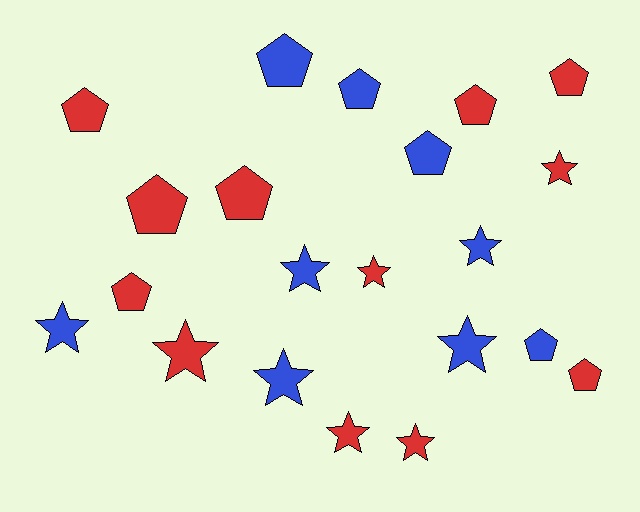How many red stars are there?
There are 5 red stars.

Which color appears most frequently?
Red, with 12 objects.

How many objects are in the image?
There are 21 objects.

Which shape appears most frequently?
Pentagon, with 11 objects.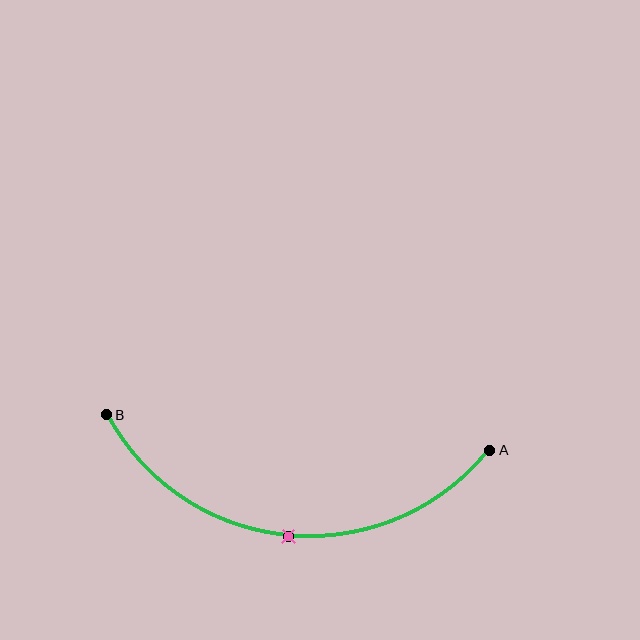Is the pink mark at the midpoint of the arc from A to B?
Yes. The pink mark lies on the arc at equal arc-length from both A and B — it is the arc midpoint.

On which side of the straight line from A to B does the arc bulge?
The arc bulges below the straight line connecting A and B.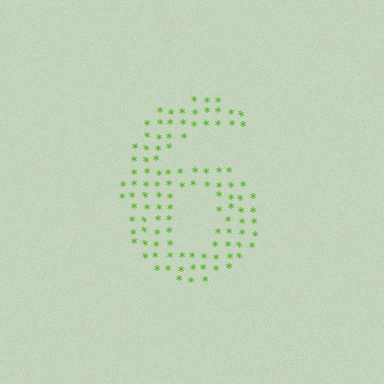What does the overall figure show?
The overall figure shows the digit 6.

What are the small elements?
The small elements are asterisks.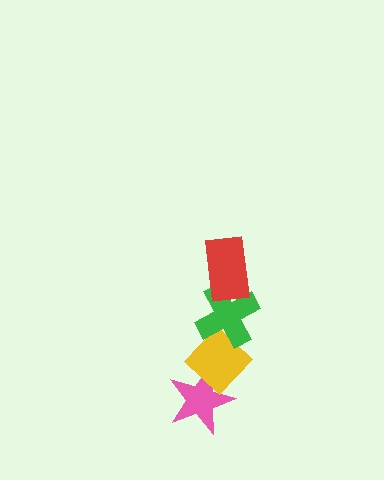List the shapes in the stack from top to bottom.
From top to bottom: the red rectangle, the green cross, the yellow diamond, the pink star.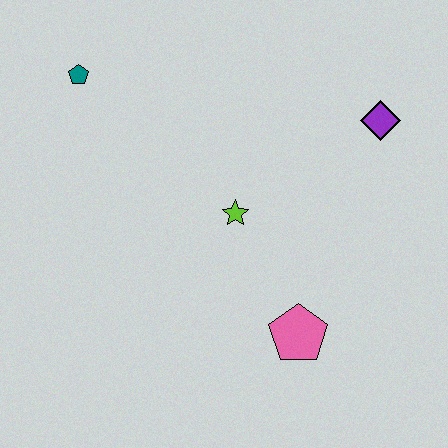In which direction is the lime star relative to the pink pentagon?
The lime star is above the pink pentagon.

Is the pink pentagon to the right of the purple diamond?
No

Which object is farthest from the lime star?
The teal pentagon is farthest from the lime star.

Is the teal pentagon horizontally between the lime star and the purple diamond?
No